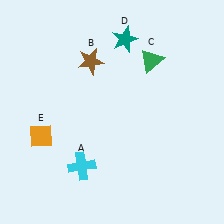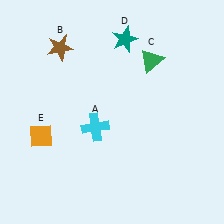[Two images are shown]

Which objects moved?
The objects that moved are: the cyan cross (A), the brown star (B).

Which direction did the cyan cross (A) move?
The cyan cross (A) moved up.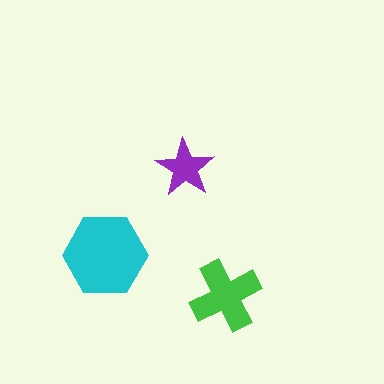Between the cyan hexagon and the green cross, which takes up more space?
The cyan hexagon.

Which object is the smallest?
The purple star.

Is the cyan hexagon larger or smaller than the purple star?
Larger.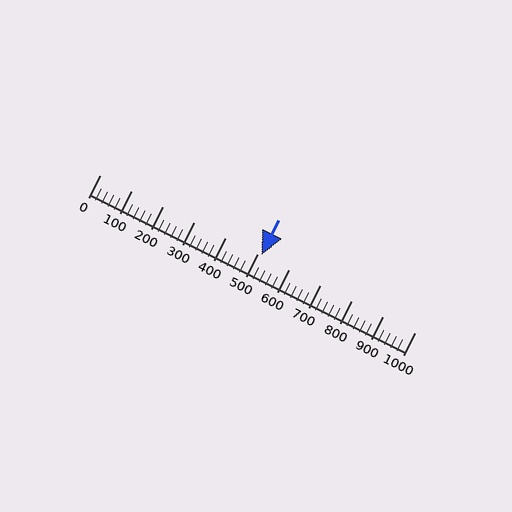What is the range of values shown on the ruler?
The ruler shows values from 0 to 1000.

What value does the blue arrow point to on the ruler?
The blue arrow points to approximately 514.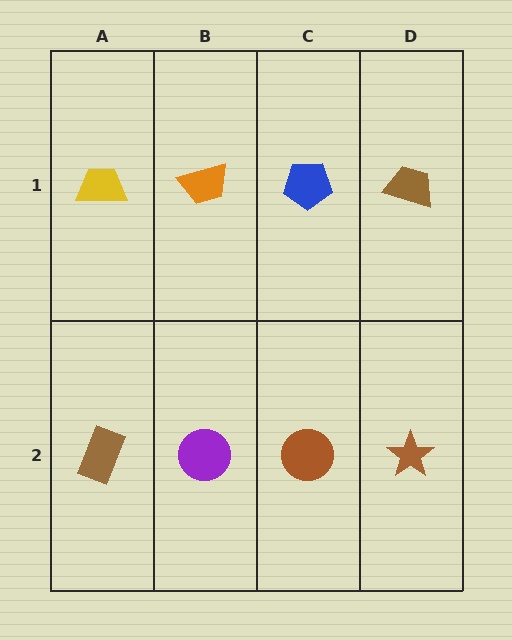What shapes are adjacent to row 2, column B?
An orange trapezoid (row 1, column B), a brown rectangle (row 2, column A), a brown circle (row 2, column C).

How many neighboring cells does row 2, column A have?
2.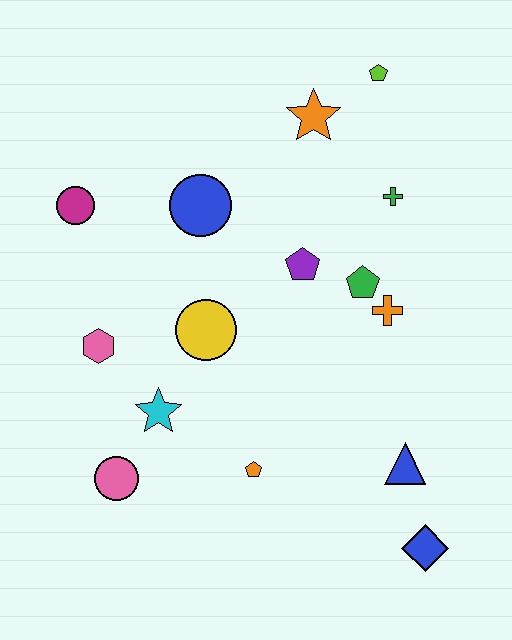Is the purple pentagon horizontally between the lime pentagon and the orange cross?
No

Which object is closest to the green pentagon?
The orange cross is closest to the green pentagon.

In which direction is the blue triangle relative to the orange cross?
The blue triangle is below the orange cross.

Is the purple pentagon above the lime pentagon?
No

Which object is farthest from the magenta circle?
The blue diamond is farthest from the magenta circle.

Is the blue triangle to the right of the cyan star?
Yes